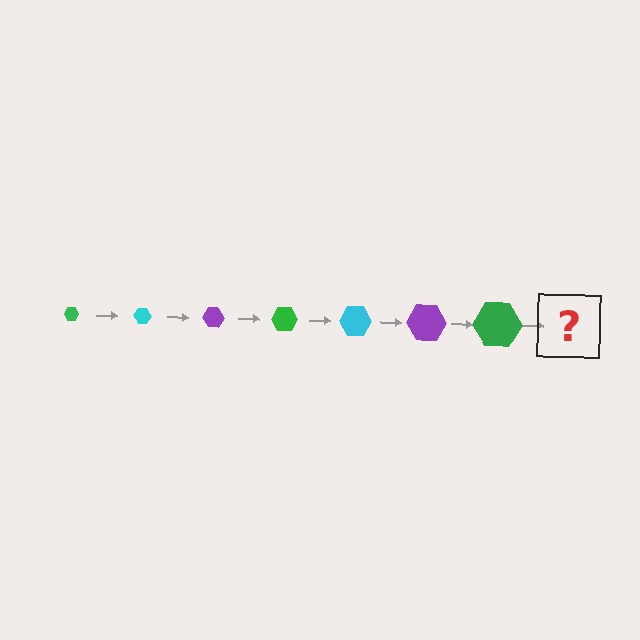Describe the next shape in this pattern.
It should be a cyan hexagon, larger than the previous one.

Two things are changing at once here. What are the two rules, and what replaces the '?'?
The two rules are that the hexagon grows larger each step and the color cycles through green, cyan, and purple. The '?' should be a cyan hexagon, larger than the previous one.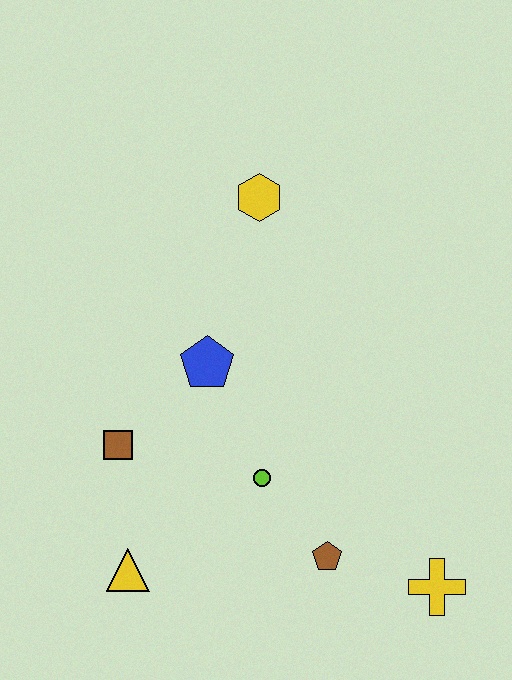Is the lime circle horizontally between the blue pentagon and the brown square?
No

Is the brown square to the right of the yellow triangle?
No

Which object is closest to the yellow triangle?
The brown square is closest to the yellow triangle.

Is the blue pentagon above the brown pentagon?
Yes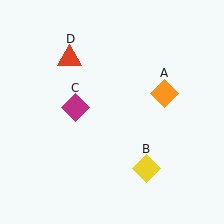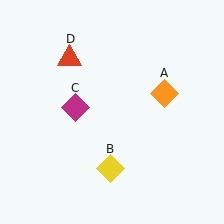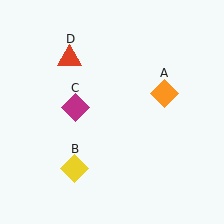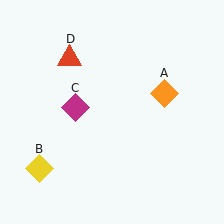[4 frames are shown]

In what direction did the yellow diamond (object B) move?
The yellow diamond (object B) moved left.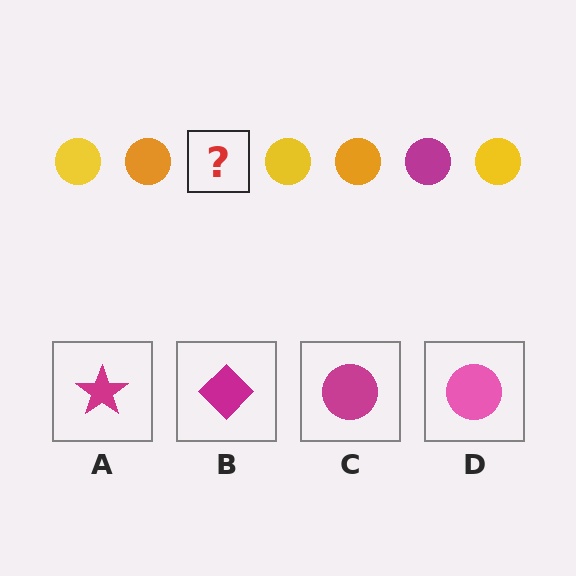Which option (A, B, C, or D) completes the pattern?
C.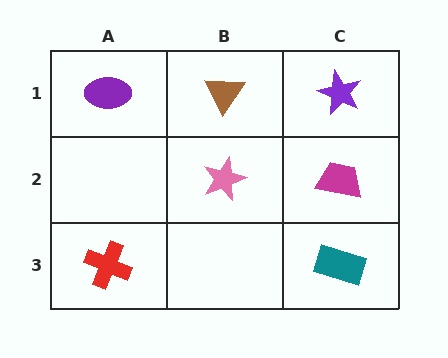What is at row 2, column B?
A pink star.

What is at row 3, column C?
A teal rectangle.